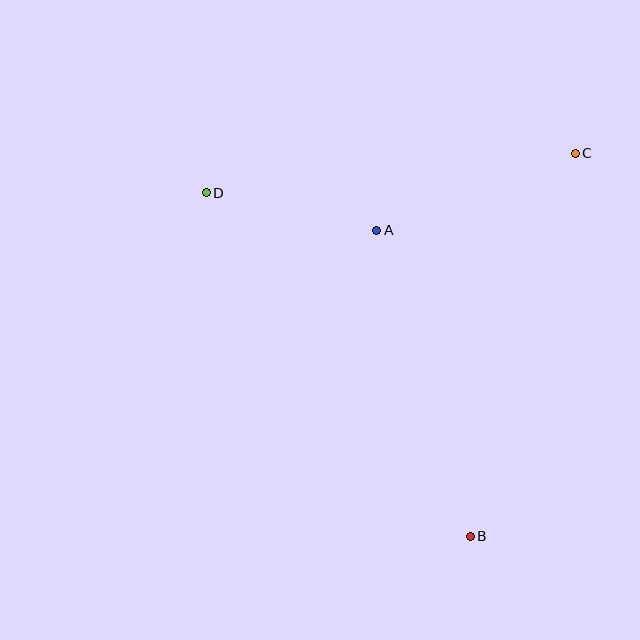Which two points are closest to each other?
Points A and D are closest to each other.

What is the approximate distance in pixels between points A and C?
The distance between A and C is approximately 213 pixels.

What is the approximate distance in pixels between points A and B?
The distance between A and B is approximately 320 pixels.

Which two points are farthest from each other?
Points B and D are farthest from each other.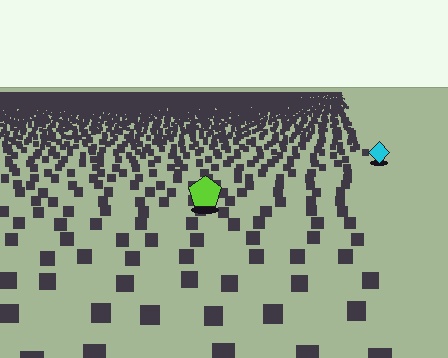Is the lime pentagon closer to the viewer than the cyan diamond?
Yes. The lime pentagon is closer — you can tell from the texture gradient: the ground texture is coarser near it.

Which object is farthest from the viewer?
The cyan diamond is farthest from the viewer. It appears smaller and the ground texture around it is denser.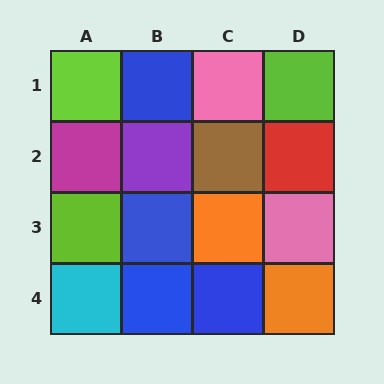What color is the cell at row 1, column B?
Blue.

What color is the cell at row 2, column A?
Magenta.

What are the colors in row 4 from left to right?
Cyan, blue, blue, orange.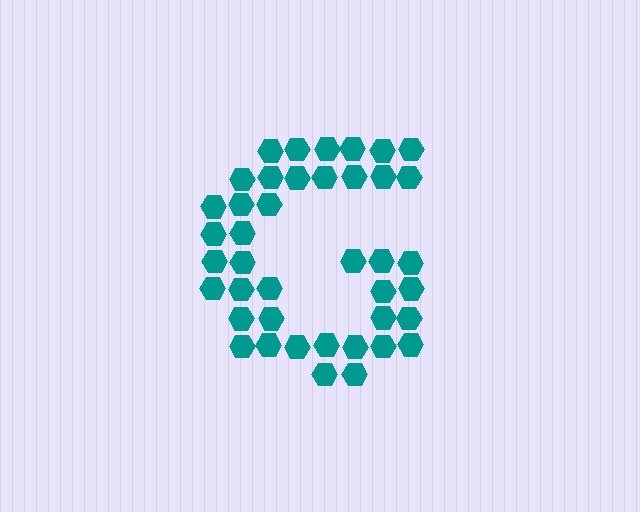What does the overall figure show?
The overall figure shows the letter G.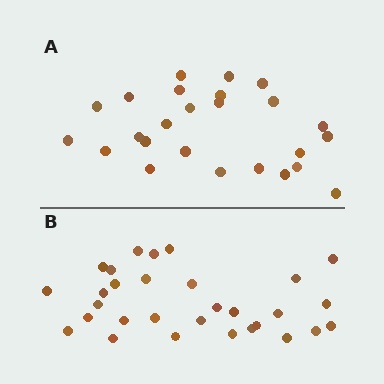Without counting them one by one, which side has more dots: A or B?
Region B (the bottom region) has more dots.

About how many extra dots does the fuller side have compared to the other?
Region B has about 5 more dots than region A.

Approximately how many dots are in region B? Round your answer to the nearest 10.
About 30 dots.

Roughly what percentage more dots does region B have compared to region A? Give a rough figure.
About 20% more.